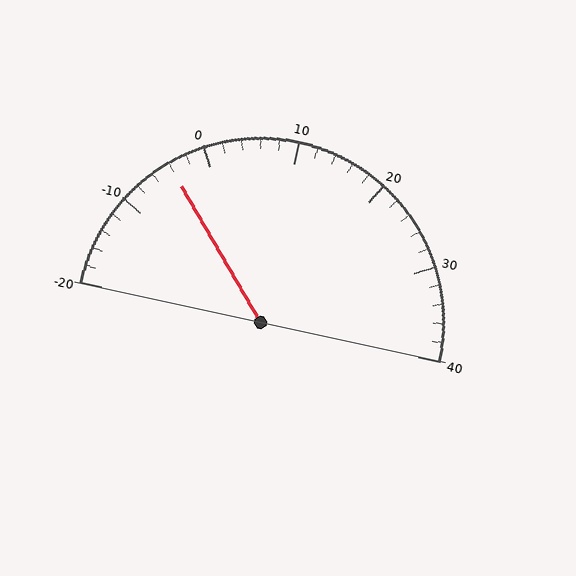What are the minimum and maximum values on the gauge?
The gauge ranges from -20 to 40.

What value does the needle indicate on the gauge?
The needle indicates approximately -4.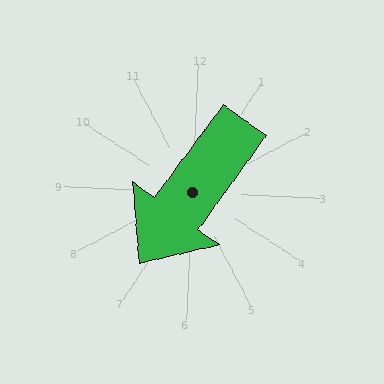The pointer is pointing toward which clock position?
Roughly 7 o'clock.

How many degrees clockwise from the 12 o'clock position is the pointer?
Approximately 214 degrees.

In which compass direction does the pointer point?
Southwest.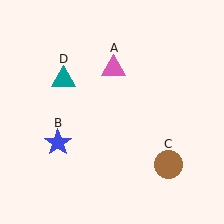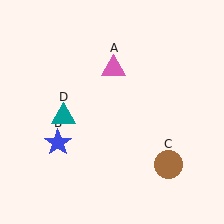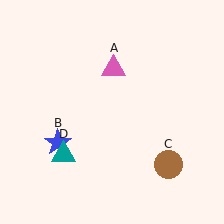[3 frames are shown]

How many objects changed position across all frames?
1 object changed position: teal triangle (object D).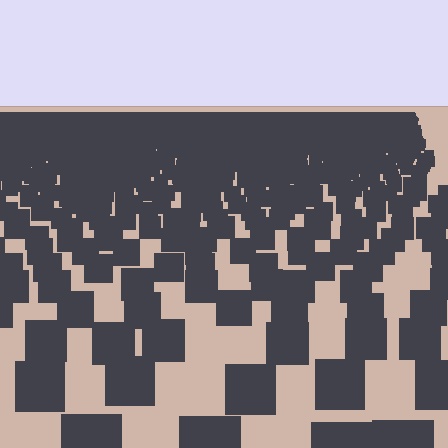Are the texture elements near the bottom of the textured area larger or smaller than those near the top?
Larger. Near the bottom, elements are closer to the viewer and appear at a bigger on-screen size.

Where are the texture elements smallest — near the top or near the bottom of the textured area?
Near the top.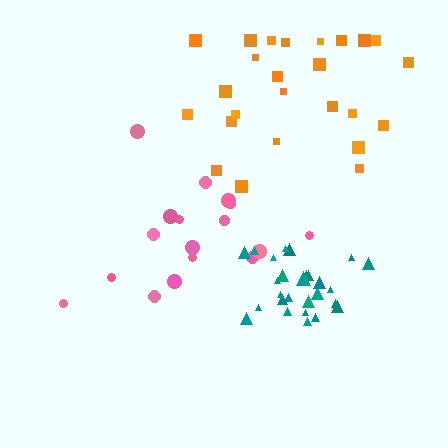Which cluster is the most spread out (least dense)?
Orange.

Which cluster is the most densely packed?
Teal.